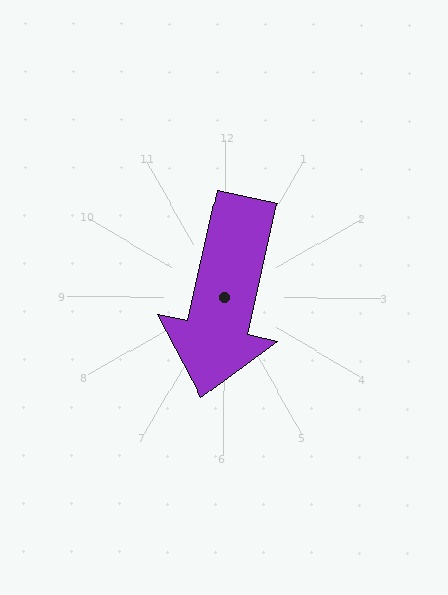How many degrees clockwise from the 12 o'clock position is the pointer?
Approximately 193 degrees.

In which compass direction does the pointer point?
South.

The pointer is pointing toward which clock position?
Roughly 6 o'clock.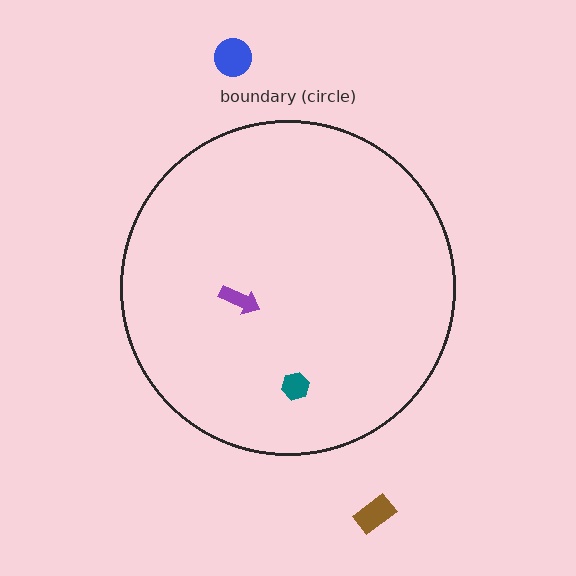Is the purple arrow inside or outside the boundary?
Inside.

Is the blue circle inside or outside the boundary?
Outside.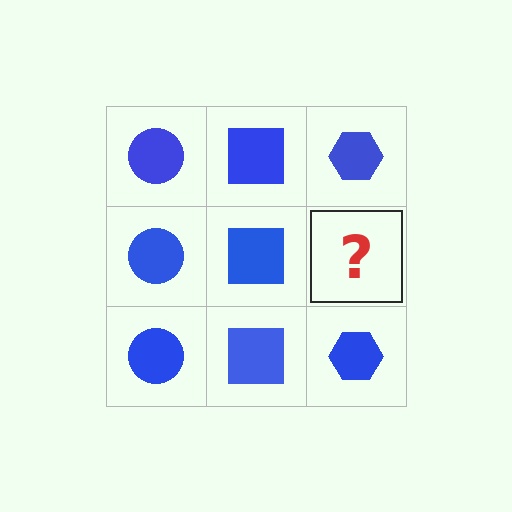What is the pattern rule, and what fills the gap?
The rule is that each column has a consistent shape. The gap should be filled with a blue hexagon.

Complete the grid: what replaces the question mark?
The question mark should be replaced with a blue hexagon.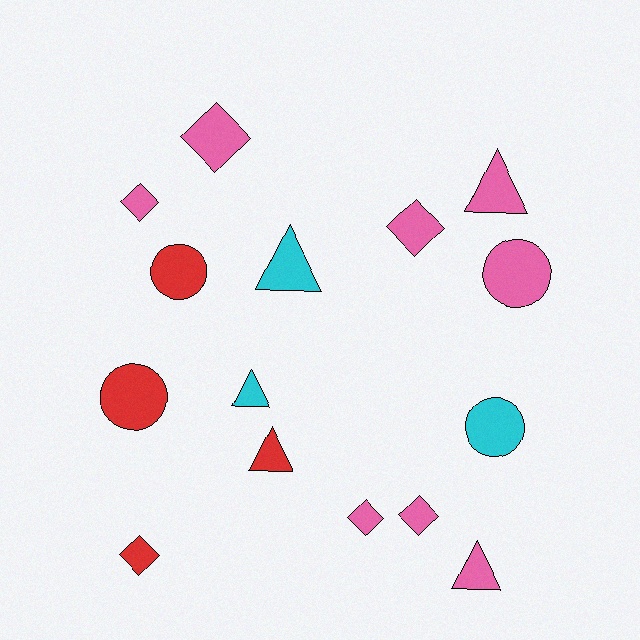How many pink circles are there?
There is 1 pink circle.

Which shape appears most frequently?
Diamond, with 6 objects.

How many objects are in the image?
There are 15 objects.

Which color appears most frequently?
Pink, with 8 objects.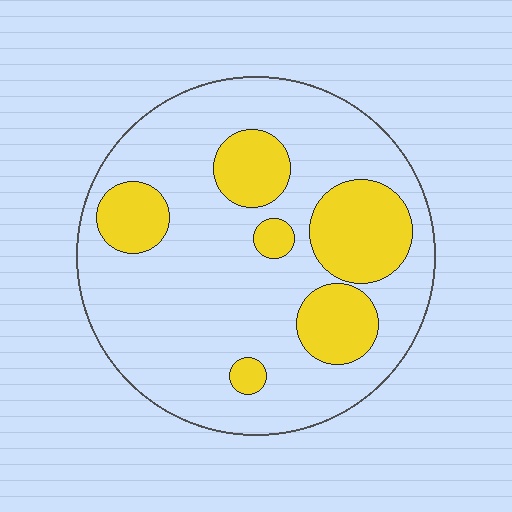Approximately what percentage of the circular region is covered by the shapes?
Approximately 25%.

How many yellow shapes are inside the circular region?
6.